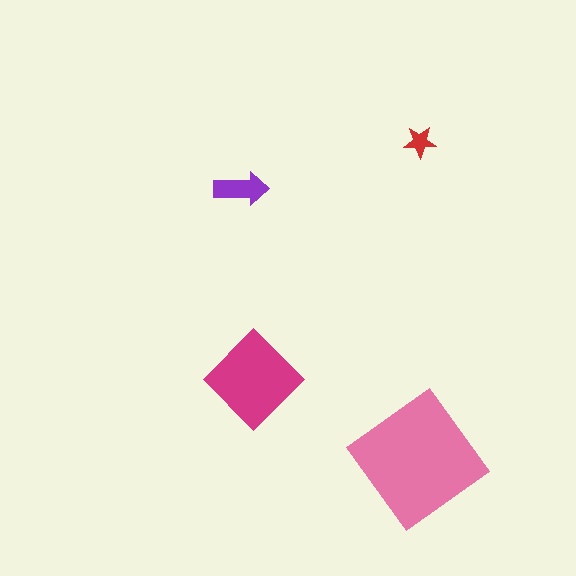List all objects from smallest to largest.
The red star, the purple arrow, the magenta diamond, the pink diamond.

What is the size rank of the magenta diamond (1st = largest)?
2nd.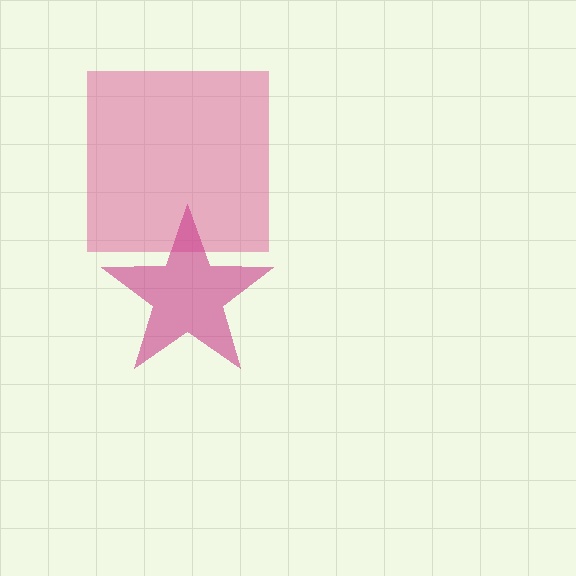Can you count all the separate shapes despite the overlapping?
Yes, there are 2 separate shapes.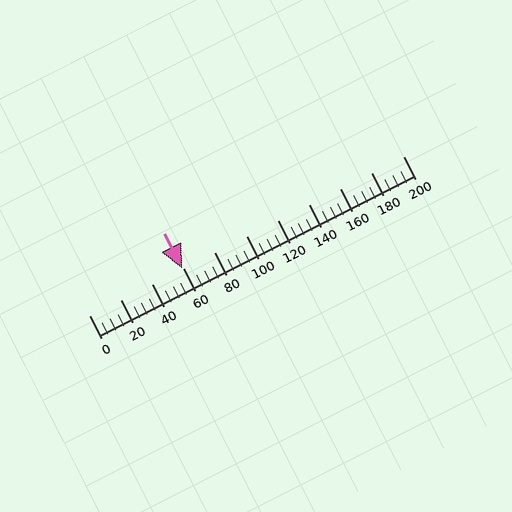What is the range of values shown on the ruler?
The ruler shows values from 0 to 200.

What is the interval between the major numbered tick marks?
The major tick marks are spaced 20 units apart.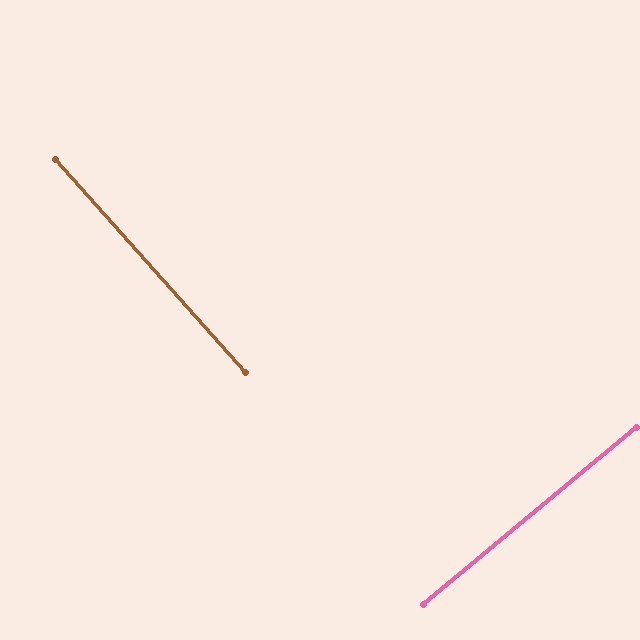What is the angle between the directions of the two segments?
Approximately 88 degrees.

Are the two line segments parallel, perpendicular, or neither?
Perpendicular — they meet at approximately 88°.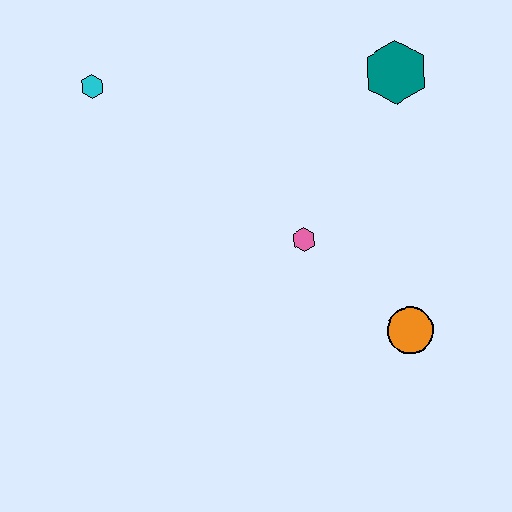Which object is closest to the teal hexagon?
The pink hexagon is closest to the teal hexagon.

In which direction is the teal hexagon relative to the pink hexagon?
The teal hexagon is above the pink hexagon.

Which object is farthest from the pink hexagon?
The cyan hexagon is farthest from the pink hexagon.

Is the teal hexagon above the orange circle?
Yes